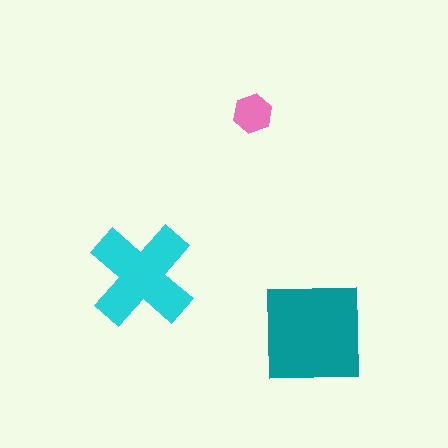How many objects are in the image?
There are 3 objects in the image.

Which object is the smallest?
The pink hexagon.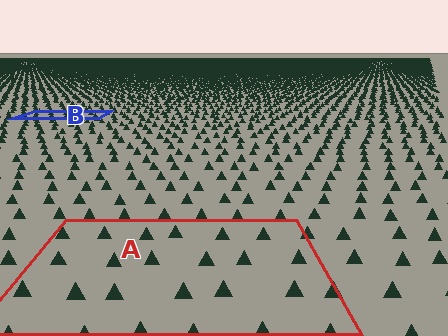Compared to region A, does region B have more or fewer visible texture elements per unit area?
Region B has more texture elements per unit area — they are packed more densely because it is farther away.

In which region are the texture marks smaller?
The texture marks are smaller in region B, because it is farther away.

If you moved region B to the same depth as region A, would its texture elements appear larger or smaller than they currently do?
They would appear larger. At a closer depth, the same texture elements are projected at a bigger on-screen size.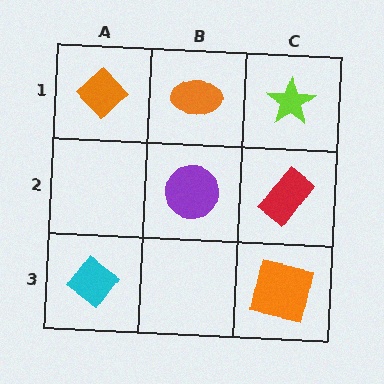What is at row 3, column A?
A cyan diamond.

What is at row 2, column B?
A purple circle.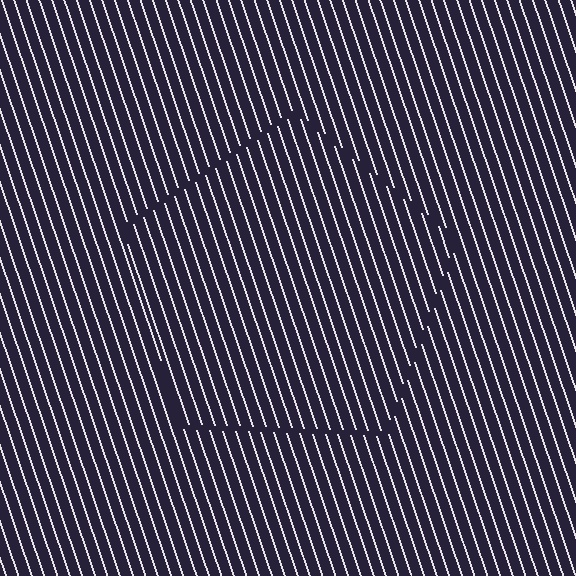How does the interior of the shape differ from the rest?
The interior of the shape contains the same grating, shifted by half a period — the contour is defined by the phase discontinuity where line-ends from the inner and outer gratings abut.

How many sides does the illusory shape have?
5 sides — the line-ends trace a pentagon.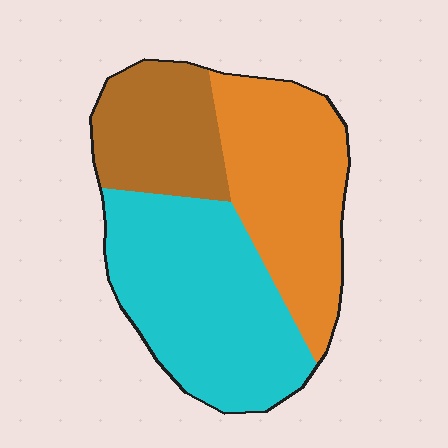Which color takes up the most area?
Cyan, at roughly 45%.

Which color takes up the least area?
Brown, at roughly 20%.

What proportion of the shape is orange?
Orange covers 35% of the shape.